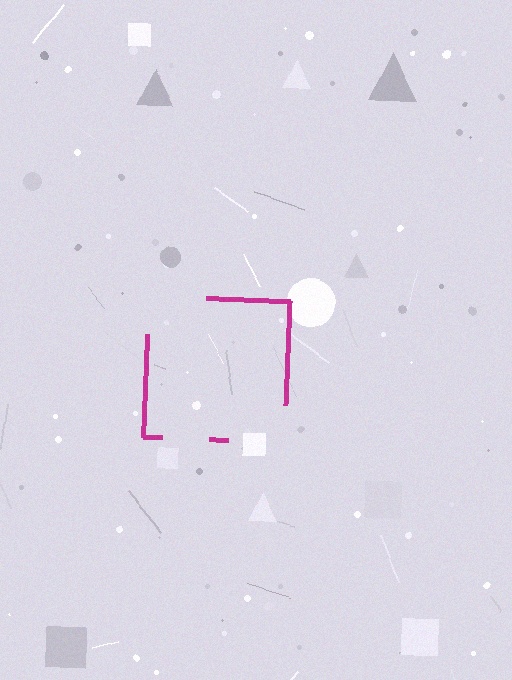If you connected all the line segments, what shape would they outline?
They would outline a square.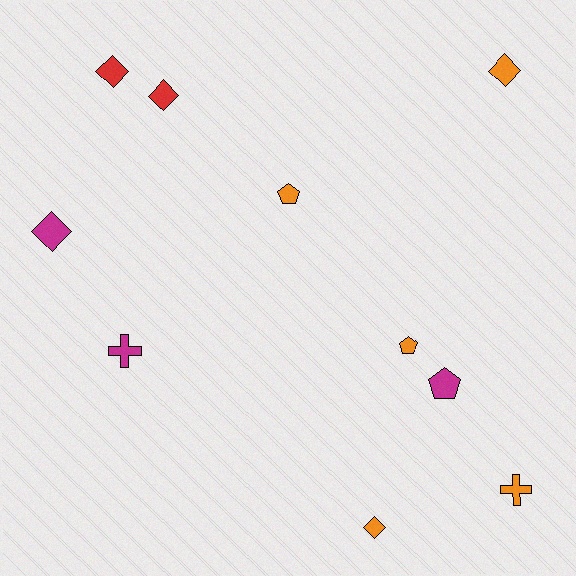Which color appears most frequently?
Orange, with 5 objects.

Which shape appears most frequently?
Diamond, with 5 objects.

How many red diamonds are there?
There are 2 red diamonds.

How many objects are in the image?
There are 10 objects.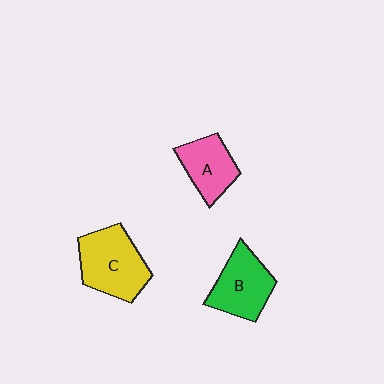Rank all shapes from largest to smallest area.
From largest to smallest: C (yellow), B (green), A (pink).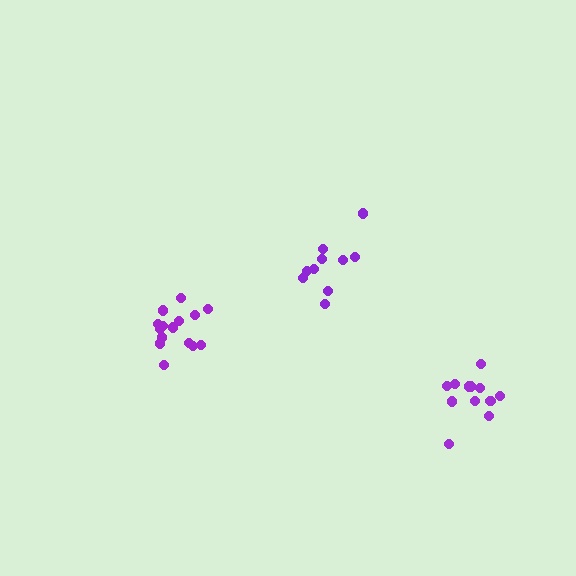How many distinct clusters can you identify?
There are 3 distinct clusters.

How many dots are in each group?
Group 1: 12 dots, Group 2: 10 dots, Group 3: 15 dots (37 total).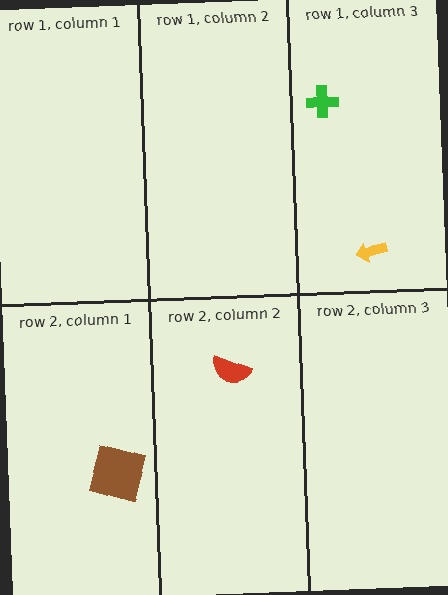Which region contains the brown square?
The row 2, column 1 region.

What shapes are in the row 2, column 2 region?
The red semicircle.